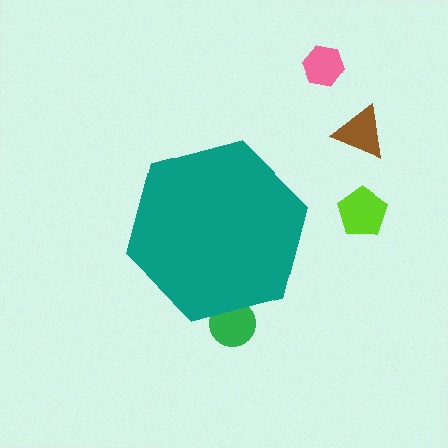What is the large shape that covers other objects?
A teal hexagon.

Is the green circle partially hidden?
Yes, the green circle is partially hidden behind the teal hexagon.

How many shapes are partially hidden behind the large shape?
1 shape is partially hidden.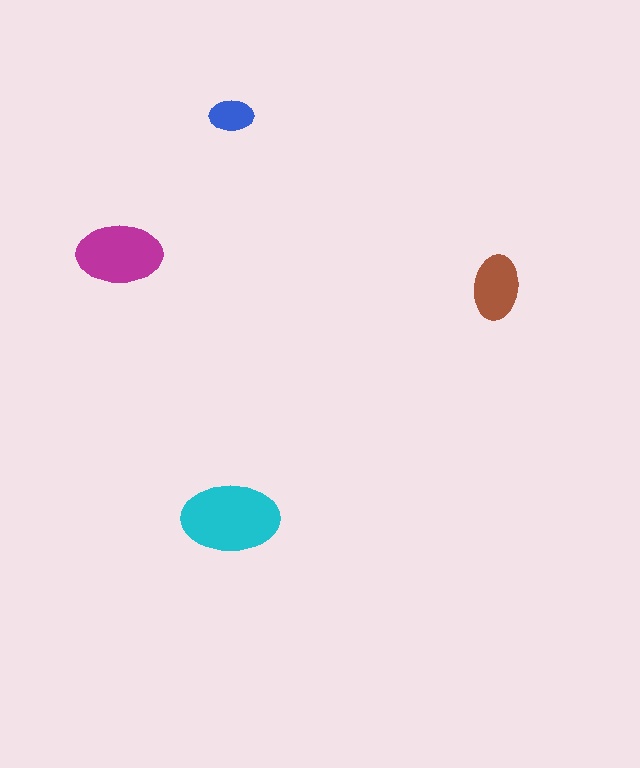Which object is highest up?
The blue ellipse is topmost.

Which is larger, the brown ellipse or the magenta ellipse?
The magenta one.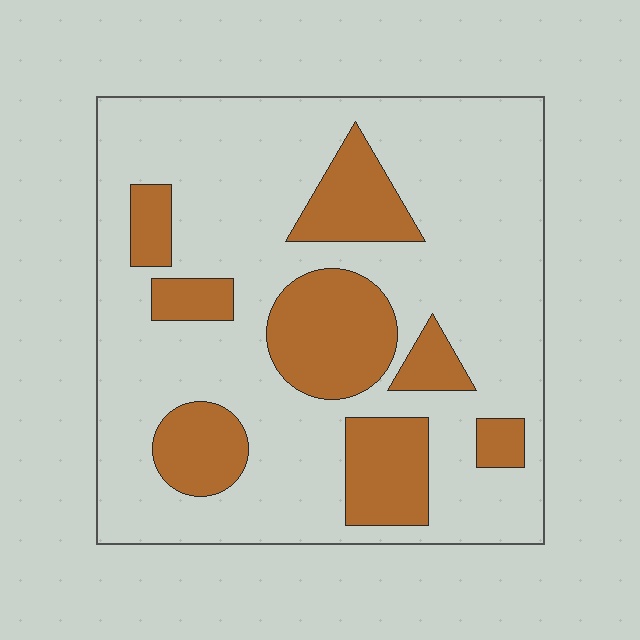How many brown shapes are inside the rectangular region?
8.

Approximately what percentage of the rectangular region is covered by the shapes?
Approximately 25%.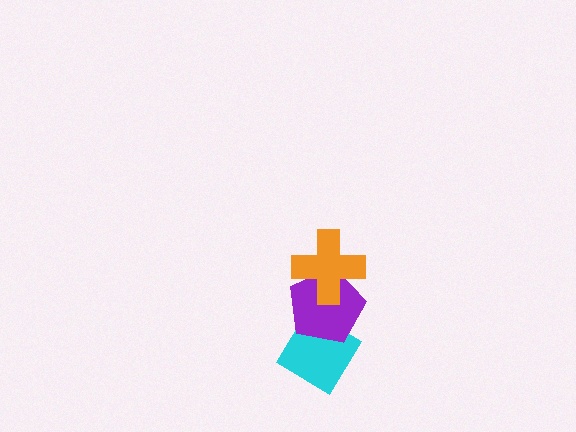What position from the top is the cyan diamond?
The cyan diamond is 3rd from the top.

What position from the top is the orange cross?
The orange cross is 1st from the top.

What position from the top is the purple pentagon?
The purple pentagon is 2nd from the top.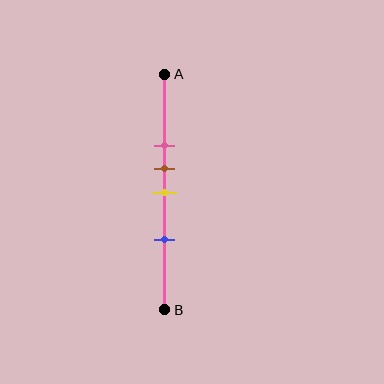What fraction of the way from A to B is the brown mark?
The brown mark is approximately 40% (0.4) of the way from A to B.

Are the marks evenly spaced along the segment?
No, the marks are not evenly spaced.